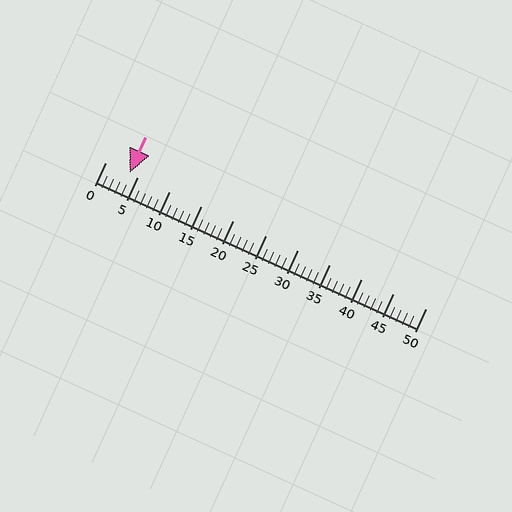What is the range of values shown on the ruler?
The ruler shows values from 0 to 50.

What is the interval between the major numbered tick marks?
The major tick marks are spaced 5 units apart.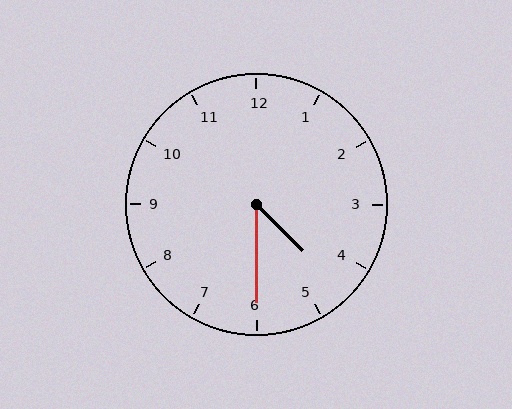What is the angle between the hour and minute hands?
Approximately 45 degrees.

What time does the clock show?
4:30.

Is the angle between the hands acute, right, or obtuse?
It is acute.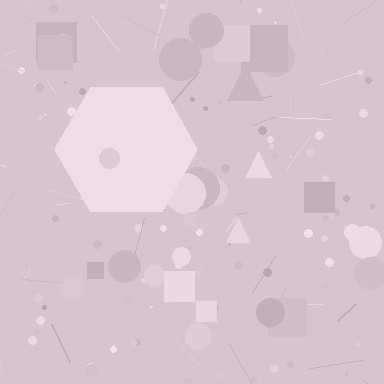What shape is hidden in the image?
A hexagon is hidden in the image.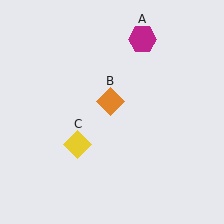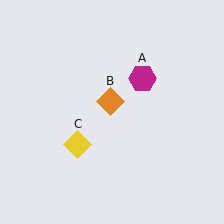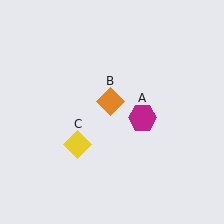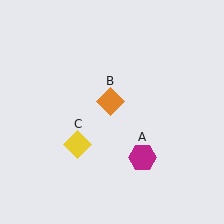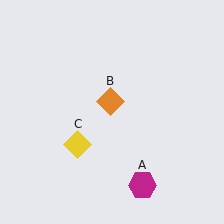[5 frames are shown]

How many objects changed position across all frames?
1 object changed position: magenta hexagon (object A).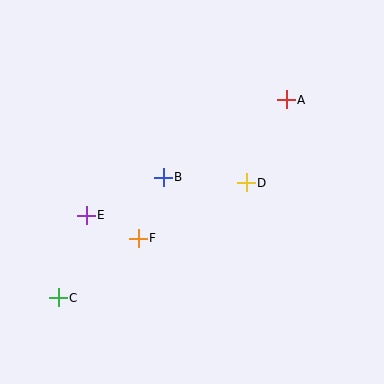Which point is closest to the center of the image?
Point B at (163, 177) is closest to the center.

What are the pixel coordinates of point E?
Point E is at (86, 215).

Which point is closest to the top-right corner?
Point A is closest to the top-right corner.